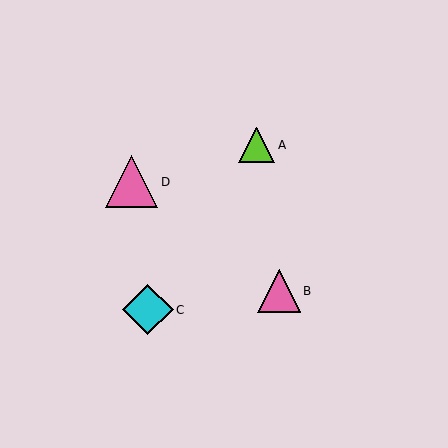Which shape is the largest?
The pink triangle (labeled D) is the largest.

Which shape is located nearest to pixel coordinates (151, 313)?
The cyan diamond (labeled C) at (148, 310) is nearest to that location.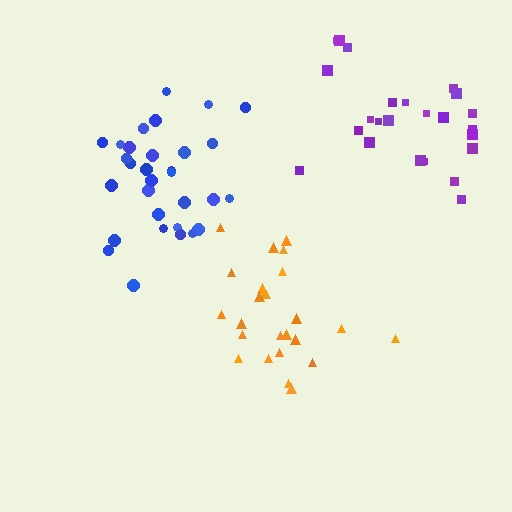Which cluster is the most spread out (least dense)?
Purple.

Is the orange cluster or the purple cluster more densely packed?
Orange.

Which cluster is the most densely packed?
Blue.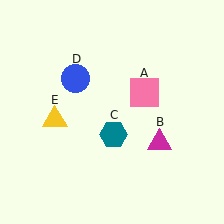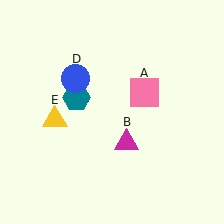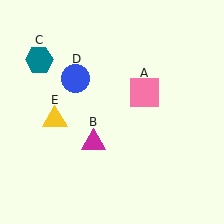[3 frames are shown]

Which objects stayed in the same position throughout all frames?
Pink square (object A) and blue circle (object D) and yellow triangle (object E) remained stationary.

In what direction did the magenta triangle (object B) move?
The magenta triangle (object B) moved left.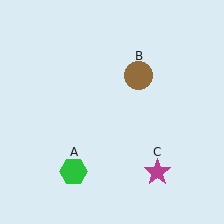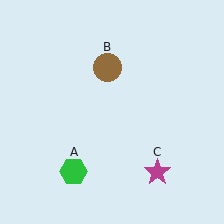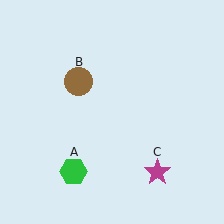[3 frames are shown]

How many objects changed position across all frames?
1 object changed position: brown circle (object B).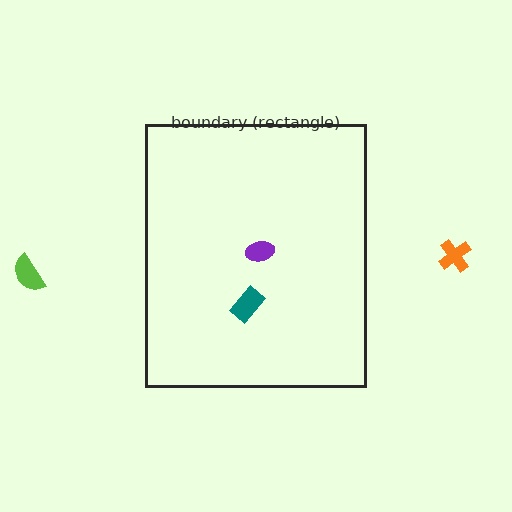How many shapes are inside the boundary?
2 inside, 2 outside.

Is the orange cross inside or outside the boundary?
Outside.